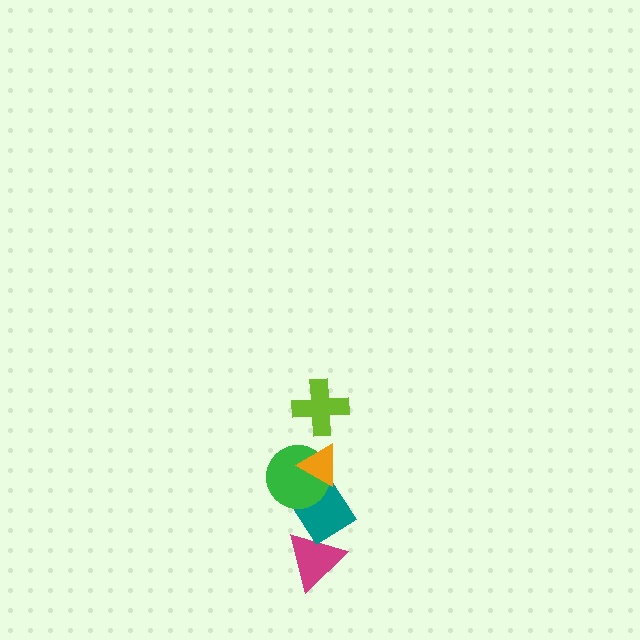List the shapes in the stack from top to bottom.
From top to bottom: the lime cross, the orange triangle, the green circle, the teal diamond, the magenta triangle.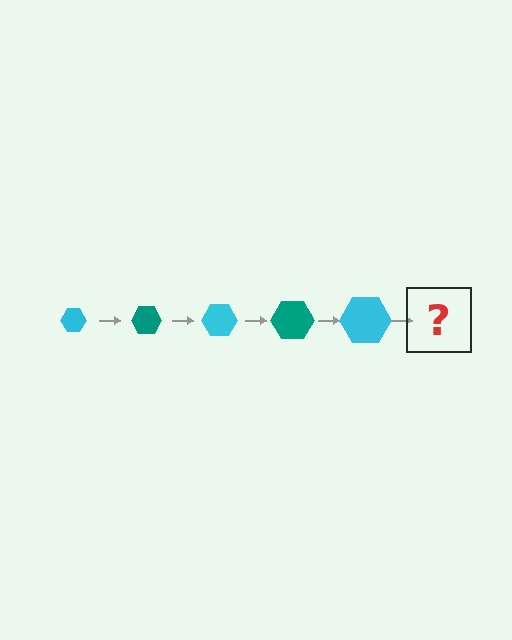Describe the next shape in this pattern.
It should be a teal hexagon, larger than the previous one.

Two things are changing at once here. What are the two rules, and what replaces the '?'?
The two rules are that the hexagon grows larger each step and the color cycles through cyan and teal. The '?' should be a teal hexagon, larger than the previous one.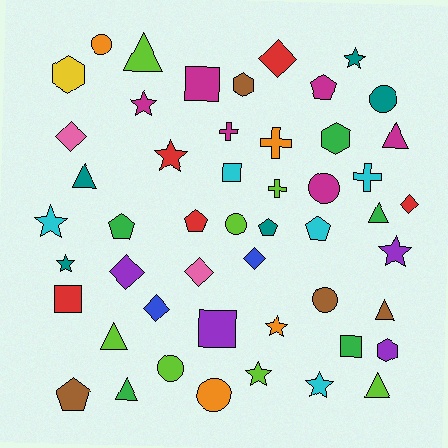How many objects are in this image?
There are 50 objects.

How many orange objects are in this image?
There are 4 orange objects.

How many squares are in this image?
There are 5 squares.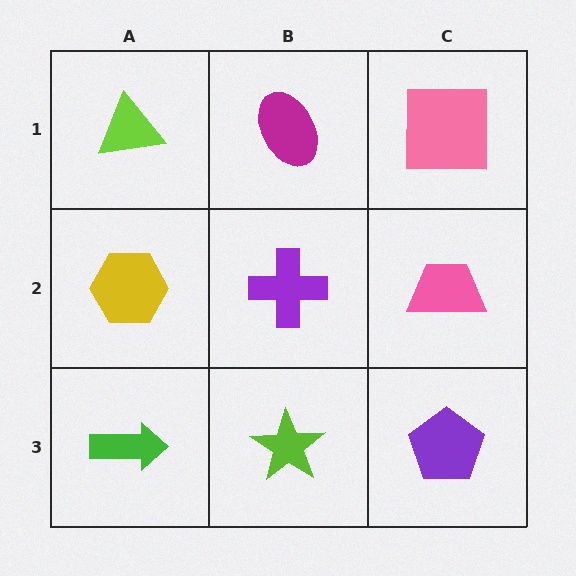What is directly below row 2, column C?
A purple pentagon.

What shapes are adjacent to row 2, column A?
A lime triangle (row 1, column A), a green arrow (row 3, column A), a purple cross (row 2, column B).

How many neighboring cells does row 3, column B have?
3.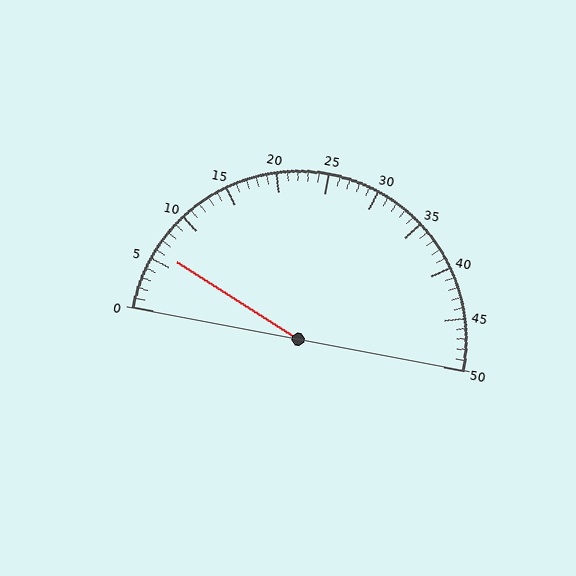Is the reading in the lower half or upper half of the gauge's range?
The reading is in the lower half of the range (0 to 50).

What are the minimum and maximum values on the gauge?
The gauge ranges from 0 to 50.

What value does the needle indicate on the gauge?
The needle indicates approximately 6.